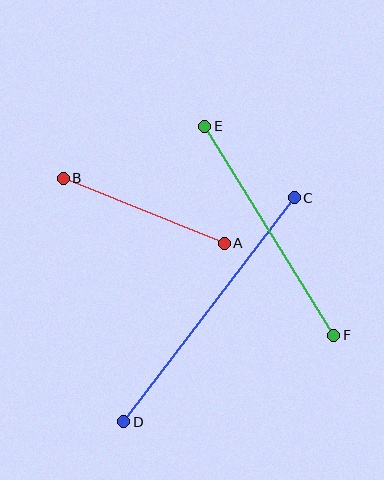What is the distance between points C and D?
The distance is approximately 282 pixels.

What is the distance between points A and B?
The distance is approximately 174 pixels.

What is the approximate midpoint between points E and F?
The midpoint is at approximately (269, 231) pixels.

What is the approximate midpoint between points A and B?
The midpoint is at approximately (144, 211) pixels.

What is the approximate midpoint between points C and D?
The midpoint is at approximately (209, 310) pixels.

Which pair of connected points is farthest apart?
Points C and D are farthest apart.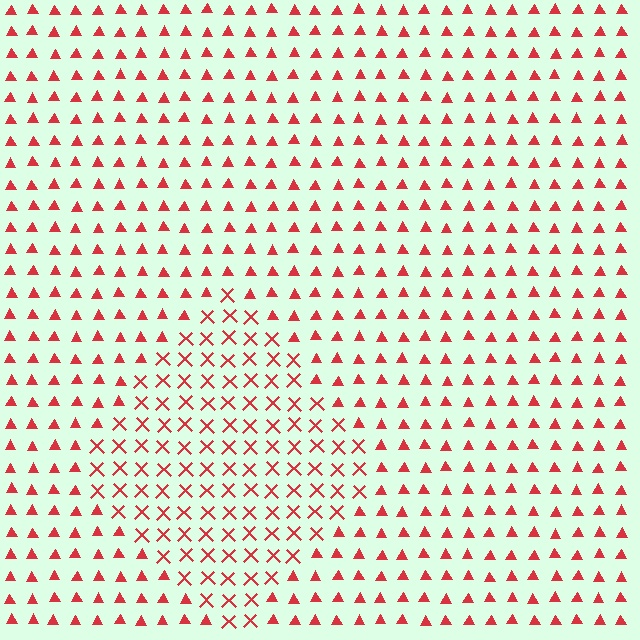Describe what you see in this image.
The image is filled with small red elements arranged in a uniform grid. A diamond-shaped region contains X marks, while the surrounding area contains triangles. The boundary is defined purely by the change in element shape.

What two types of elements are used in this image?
The image uses X marks inside the diamond region and triangles outside it.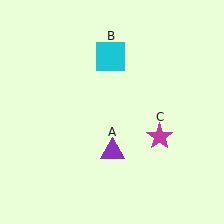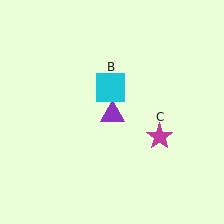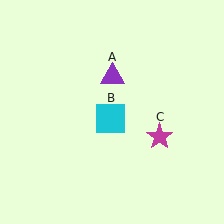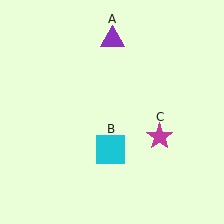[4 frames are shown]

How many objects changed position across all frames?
2 objects changed position: purple triangle (object A), cyan square (object B).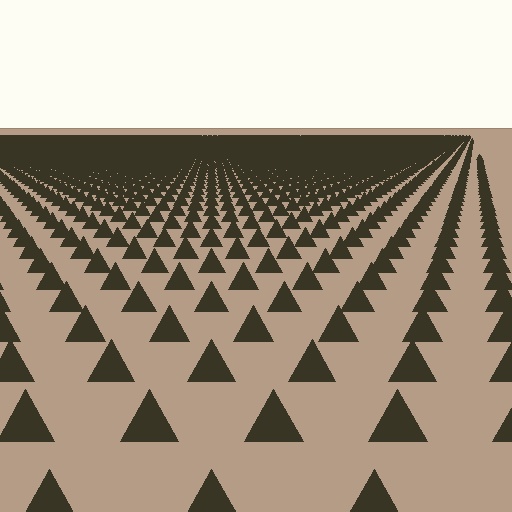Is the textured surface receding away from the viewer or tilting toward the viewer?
The surface is receding away from the viewer. Texture elements get smaller and denser toward the top.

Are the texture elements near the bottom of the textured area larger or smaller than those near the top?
Larger. Near the bottom, elements are closer to the viewer and appear at a bigger on-screen size.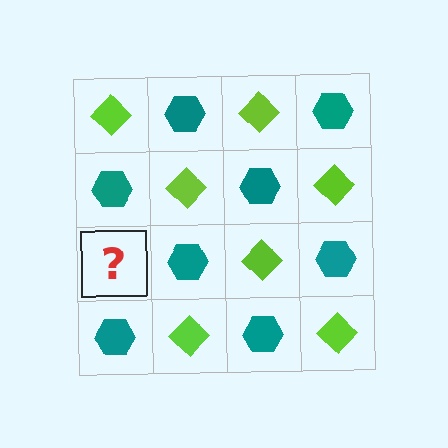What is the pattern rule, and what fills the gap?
The rule is that it alternates lime diamond and teal hexagon in a checkerboard pattern. The gap should be filled with a lime diamond.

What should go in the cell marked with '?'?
The missing cell should contain a lime diamond.